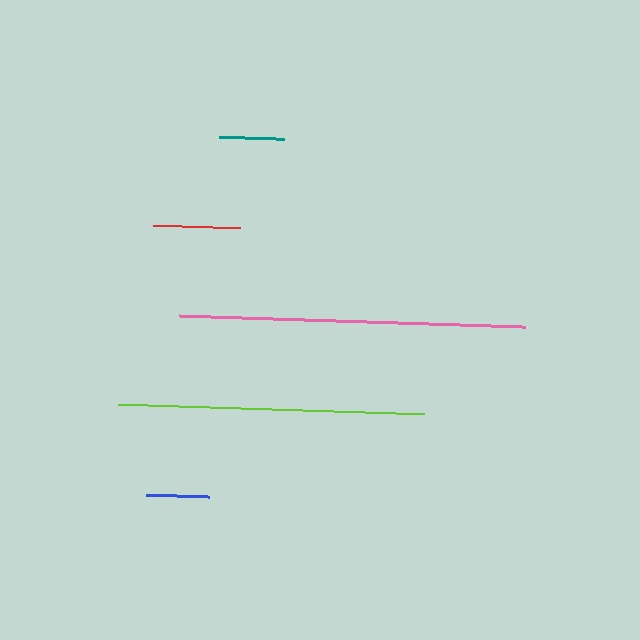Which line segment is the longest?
The pink line is the longest at approximately 346 pixels.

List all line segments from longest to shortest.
From longest to shortest: pink, lime, red, teal, blue.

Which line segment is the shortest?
The blue line is the shortest at approximately 63 pixels.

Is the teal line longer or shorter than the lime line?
The lime line is longer than the teal line.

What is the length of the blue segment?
The blue segment is approximately 63 pixels long.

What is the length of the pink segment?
The pink segment is approximately 346 pixels long.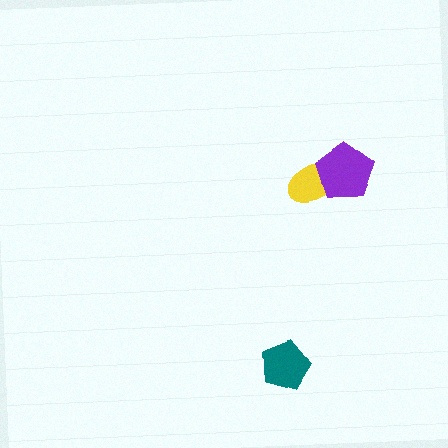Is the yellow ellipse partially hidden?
Yes, it is partially covered by another shape.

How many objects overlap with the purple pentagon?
1 object overlaps with the purple pentagon.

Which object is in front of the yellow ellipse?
The purple pentagon is in front of the yellow ellipse.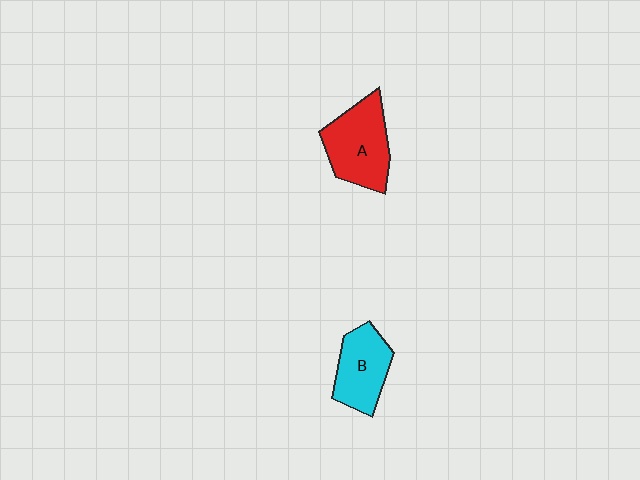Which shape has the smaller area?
Shape B (cyan).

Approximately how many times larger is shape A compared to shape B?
Approximately 1.3 times.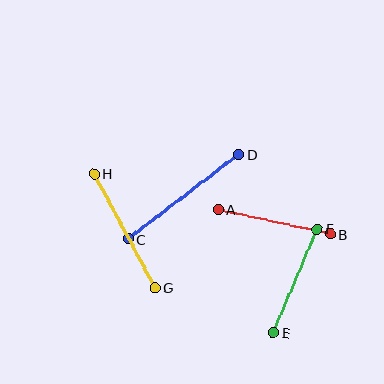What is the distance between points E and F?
The distance is approximately 112 pixels.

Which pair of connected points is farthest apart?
Points C and D are farthest apart.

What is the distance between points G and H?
The distance is approximately 129 pixels.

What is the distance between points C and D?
The distance is approximately 139 pixels.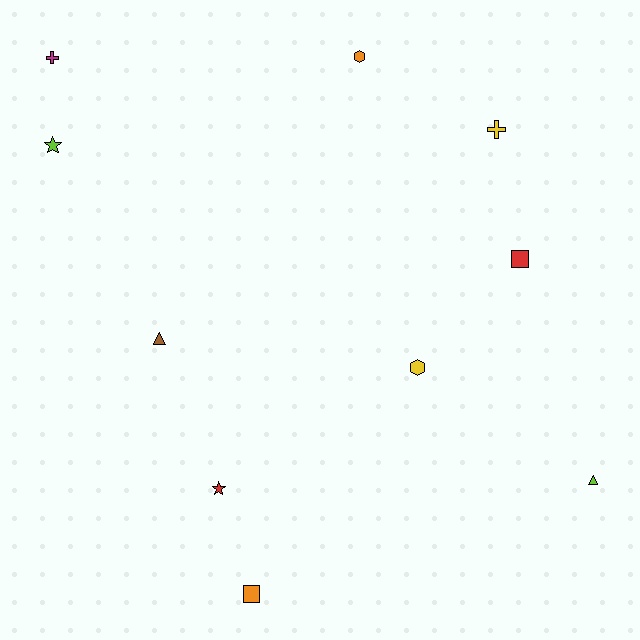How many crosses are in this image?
There are 2 crosses.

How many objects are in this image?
There are 10 objects.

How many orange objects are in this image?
There are 2 orange objects.